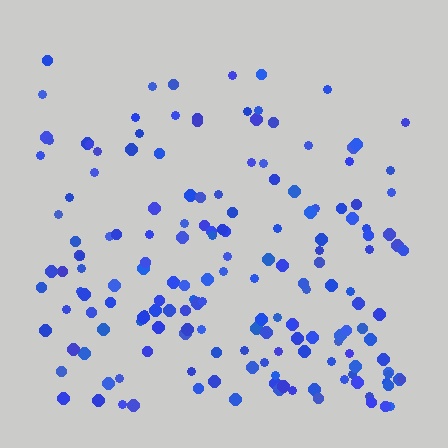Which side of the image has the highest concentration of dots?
The bottom.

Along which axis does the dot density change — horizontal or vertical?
Vertical.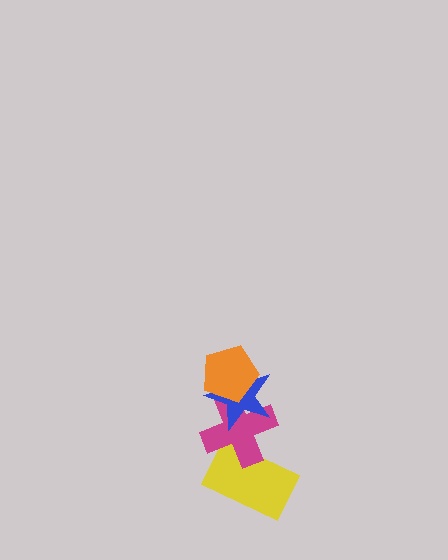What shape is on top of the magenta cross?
The blue star is on top of the magenta cross.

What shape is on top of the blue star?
The orange pentagon is on top of the blue star.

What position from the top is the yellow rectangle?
The yellow rectangle is 4th from the top.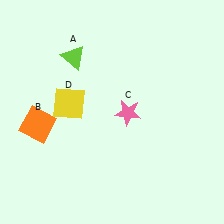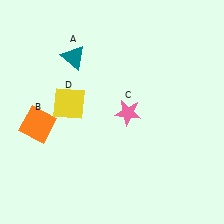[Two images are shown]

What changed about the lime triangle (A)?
In Image 1, A is lime. In Image 2, it changed to teal.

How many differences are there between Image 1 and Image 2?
There is 1 difference between the two images.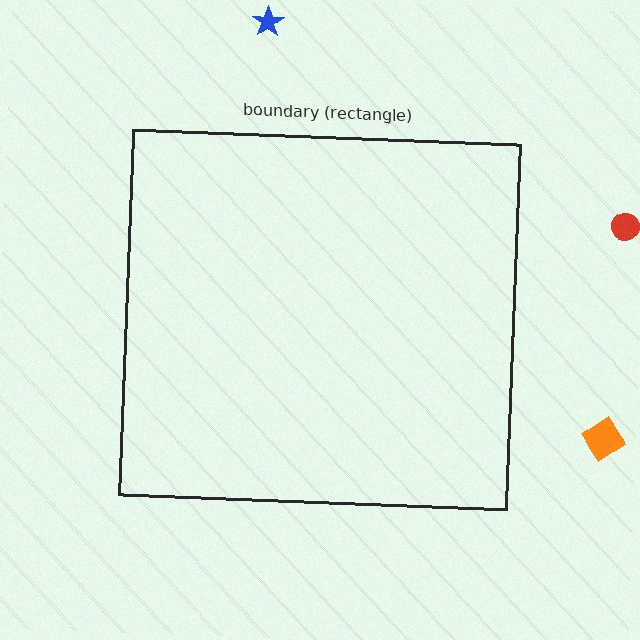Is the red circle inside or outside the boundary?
Outside.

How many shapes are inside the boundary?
0 inside, 3 outside.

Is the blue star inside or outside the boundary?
Outside.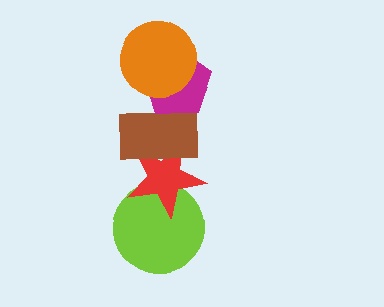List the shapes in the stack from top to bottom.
From top to bottom: the orange circle, the magenta pentagon, the brown rectangle, the red star, the lime circle.